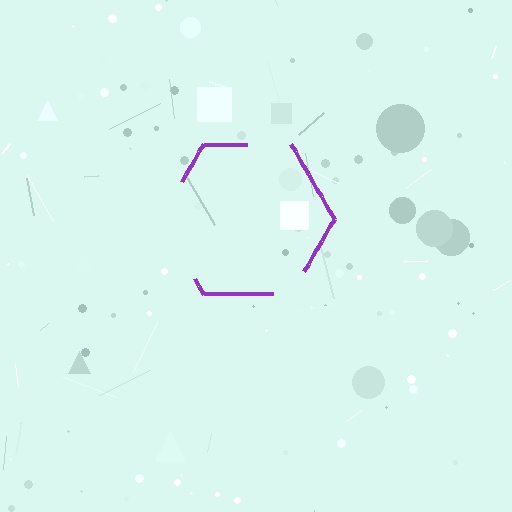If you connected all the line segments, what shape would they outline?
They would outline a hexagon.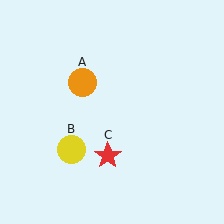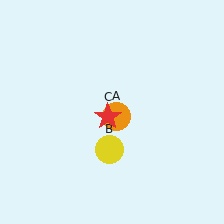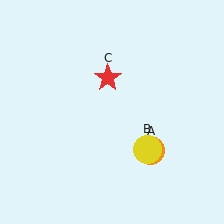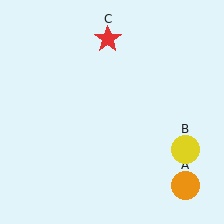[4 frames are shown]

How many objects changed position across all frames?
3 objects changed position: orange circle (object A), yellow circle (object B), red star (object C).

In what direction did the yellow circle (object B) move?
The yellow circle (object B) moved right.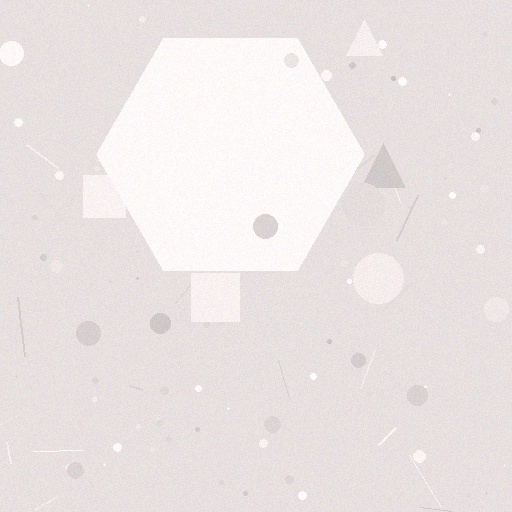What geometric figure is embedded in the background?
A hexagon is embedded in the background.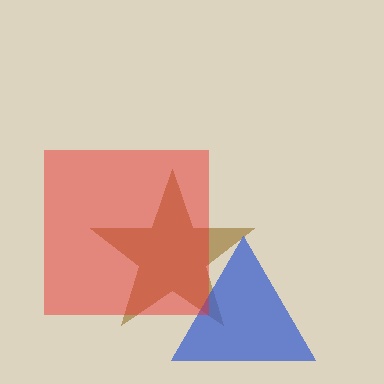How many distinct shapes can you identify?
There are 3 distinct shapes: a brown star, a blue triangle, a red square.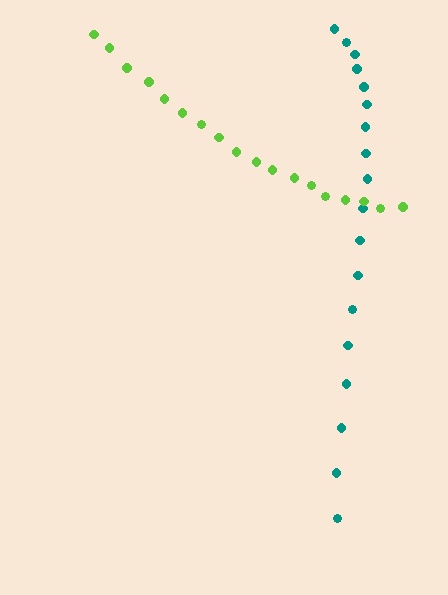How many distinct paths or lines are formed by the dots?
There are 2 distinct paths.